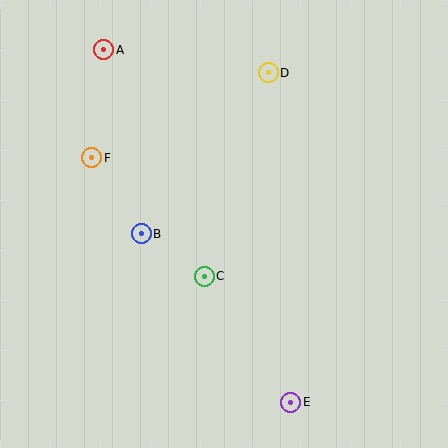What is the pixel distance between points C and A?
The distance between C and A is 248 pixels.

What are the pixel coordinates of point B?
Point B is at (141, 234).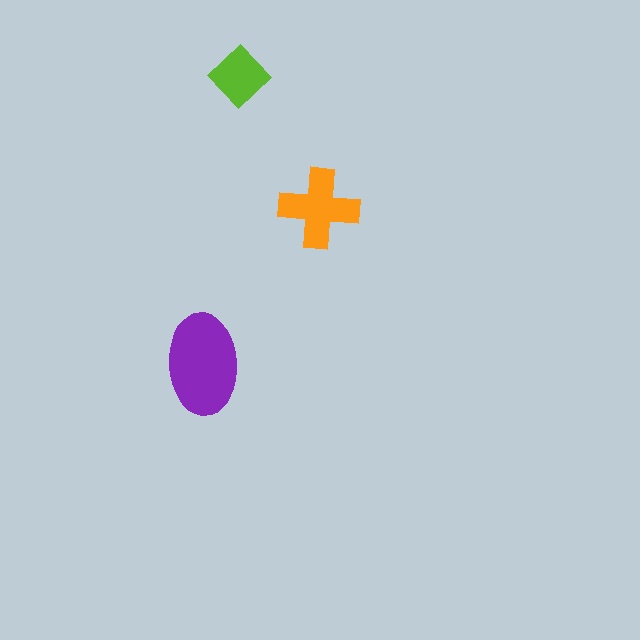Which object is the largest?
The purple ellipse.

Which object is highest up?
The lime diamond is topmost.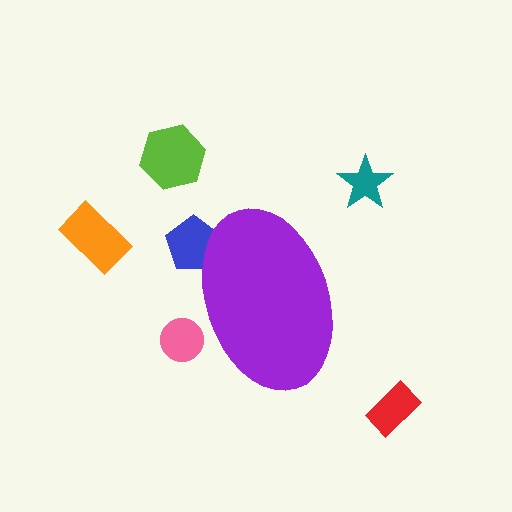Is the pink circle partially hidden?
Yes, the pink circle is partially hidden behind the purple ellipse.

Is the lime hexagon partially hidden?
No, the lime hexagon is fully visible.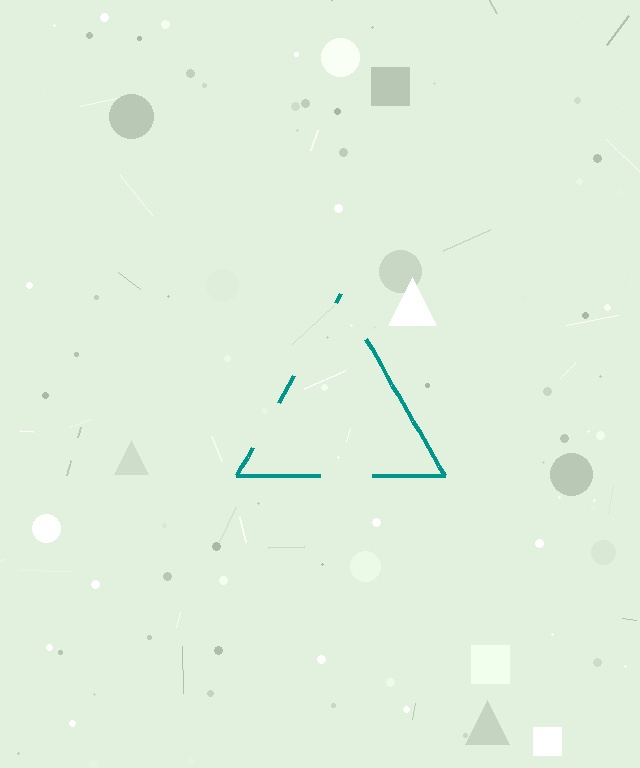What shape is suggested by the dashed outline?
The dashed outline suggests a triangle.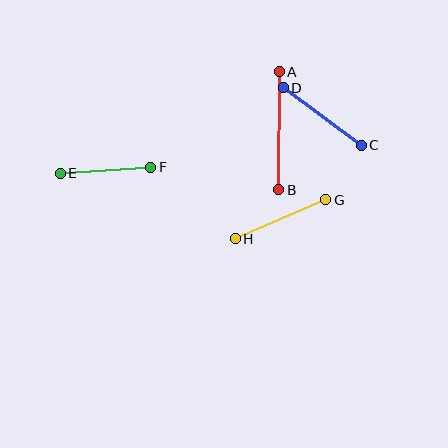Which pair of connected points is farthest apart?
Points A and B are farthest apart.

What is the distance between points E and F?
The distance is approximately 91 pixels.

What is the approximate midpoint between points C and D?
The midpoint is at approximately (322, 117) pixels.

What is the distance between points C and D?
The distance is approximately 97 pixels.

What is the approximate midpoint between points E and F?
The midpoint is at approximately (105, 170) pixels.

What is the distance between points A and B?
The distance is approximately 118 pixels.